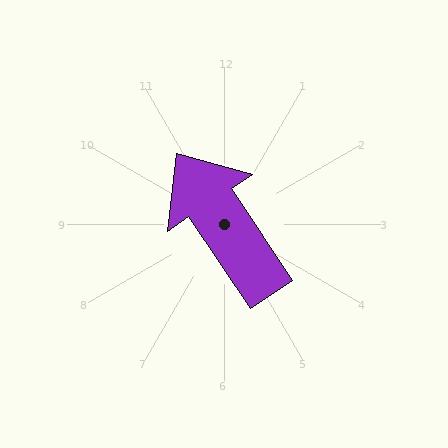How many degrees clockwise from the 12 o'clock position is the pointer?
Approximately 326 degrees.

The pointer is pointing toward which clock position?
Roughly 11 o'clock.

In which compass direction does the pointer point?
Northwest.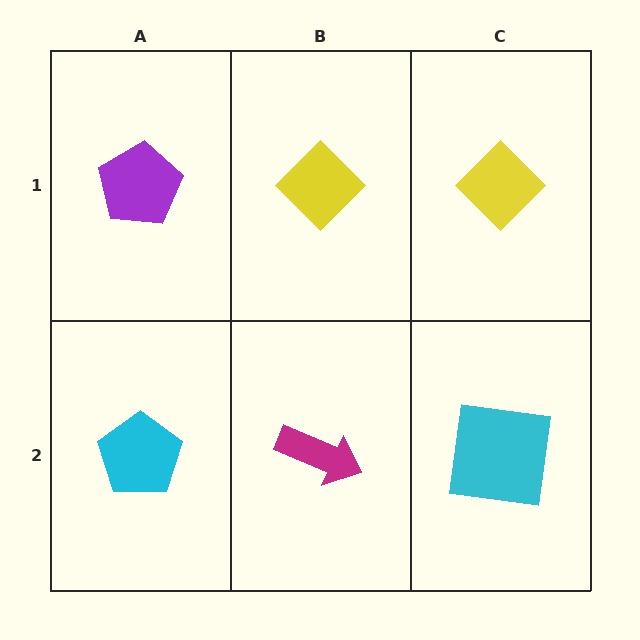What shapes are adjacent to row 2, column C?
A yellow diamond (row 1, column C), a magenta arrow (row 2, column B).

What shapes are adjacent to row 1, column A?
A cyan pentagon (row 2, column A), a yellow diamond (row 1, column B).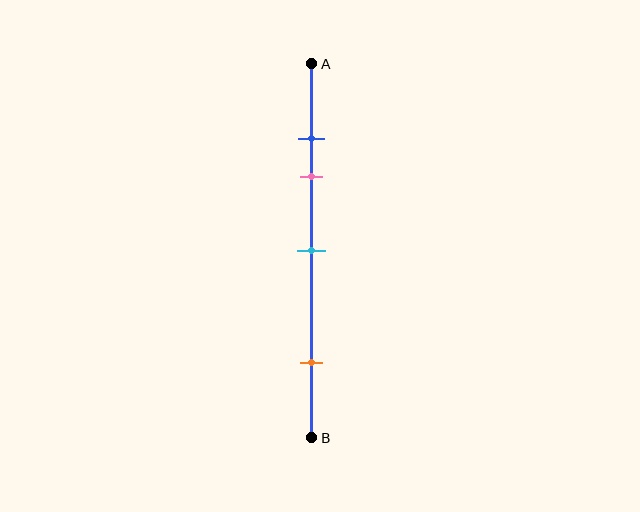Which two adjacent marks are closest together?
The blue and pink marks are the closest adjacent pair.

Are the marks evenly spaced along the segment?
No, the marks are not evenly spaced.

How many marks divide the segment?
There are 4 marks dividing the segment.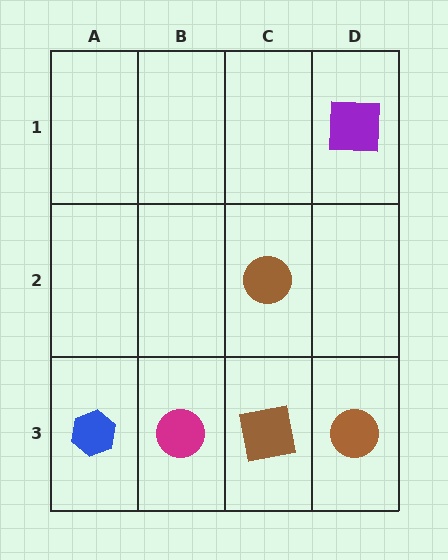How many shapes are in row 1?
1 shape.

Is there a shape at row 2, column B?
No, that cell is empty.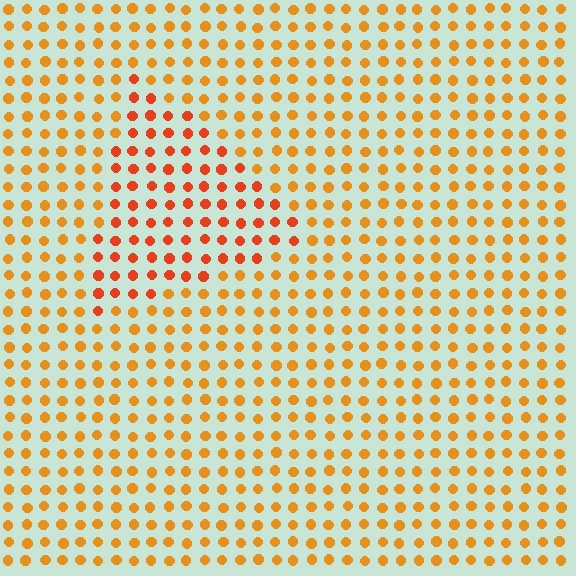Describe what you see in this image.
The image is filled with small orange elements in a uniform arrangement. A triangle-shaped region is visible where the elements are tinted to a slightly different hue, forming a subtle color boundary.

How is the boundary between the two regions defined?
The boundary is defined purely by a slight shift in hue (about 25 degrees). Spacing, size, and orientation are identical on both sides.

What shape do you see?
I see a triangle.